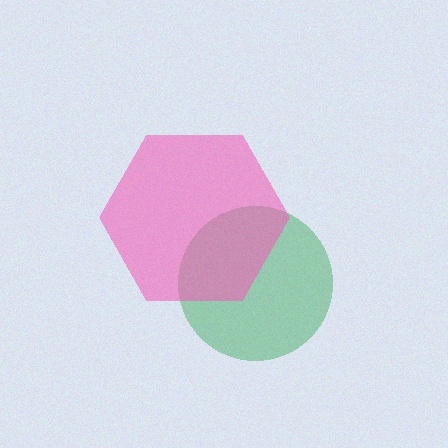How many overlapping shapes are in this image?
There are 2 overlapping shapes in the image.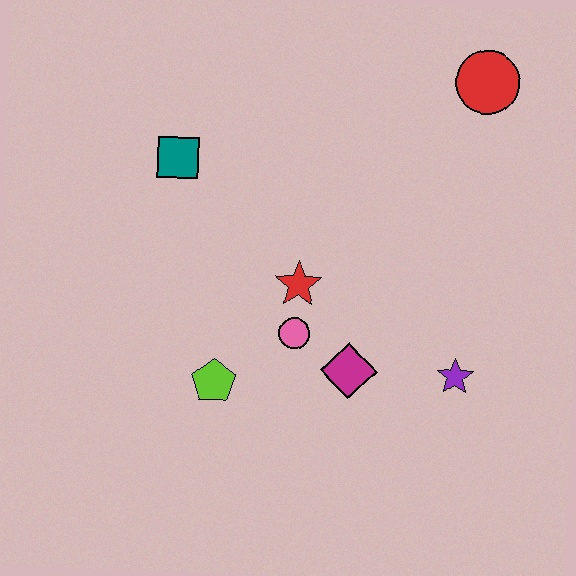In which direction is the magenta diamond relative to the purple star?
The magenta diamond is to the left of the purple star.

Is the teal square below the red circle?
Yes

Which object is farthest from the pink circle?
The red circle is farthest from the pink circle.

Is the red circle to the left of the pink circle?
No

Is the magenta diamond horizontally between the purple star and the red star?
Yes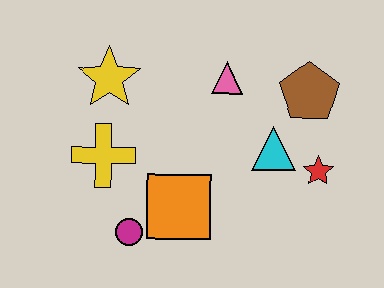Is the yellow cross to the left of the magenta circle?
Yes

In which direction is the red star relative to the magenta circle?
The red star is to the right of the magenta circle.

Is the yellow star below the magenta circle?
No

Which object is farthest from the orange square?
The brown pentagon is farthest from the orange square.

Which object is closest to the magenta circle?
The orange square is closest to the magenta circle.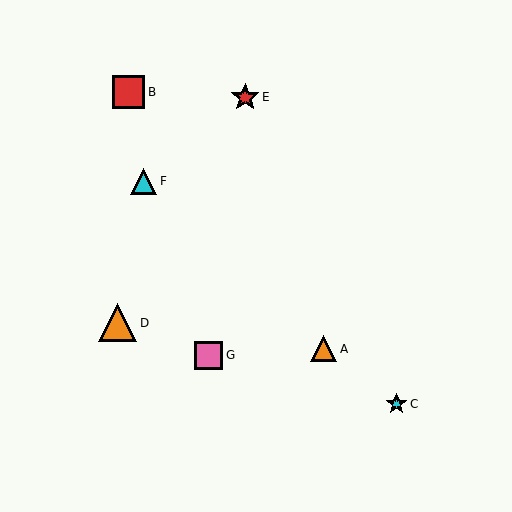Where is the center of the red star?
The center of the red star is at (245, 97).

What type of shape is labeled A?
Shape A is an orange triangle.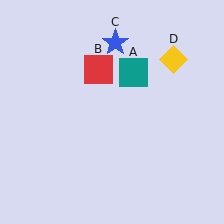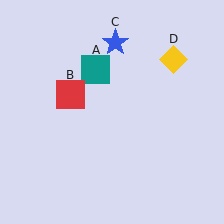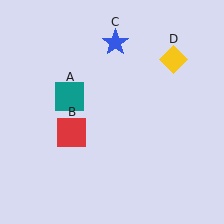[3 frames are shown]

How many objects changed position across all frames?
2 objects changed position: teal square (object A), red square (object B).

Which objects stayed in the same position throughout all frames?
Blue star (object C) and yellow diamond (object D) remained stationary.